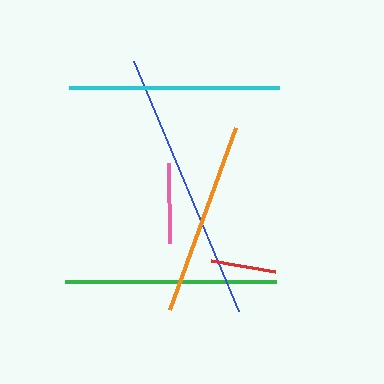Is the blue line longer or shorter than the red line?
The blue line is longer than the red line.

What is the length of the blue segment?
The blue segment is approximately 271 pixels long.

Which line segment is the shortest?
The red line is the shortest at approximately 65 pixels.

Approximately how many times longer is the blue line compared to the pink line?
The blue line is approximately 3.4 times the length of the pink line.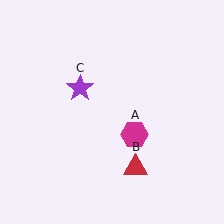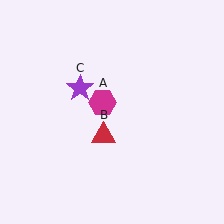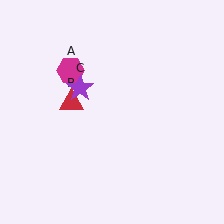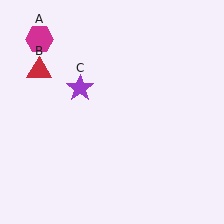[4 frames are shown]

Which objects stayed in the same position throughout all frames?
Purple star (object C) remained stationary.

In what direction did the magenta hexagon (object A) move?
The magenta hexagon (object A) moved up and to the left.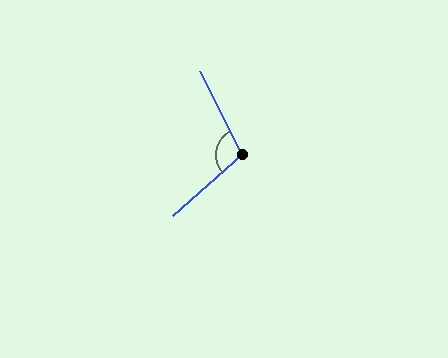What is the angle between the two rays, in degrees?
Approximately 104 degrees.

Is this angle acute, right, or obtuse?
It is obtuse.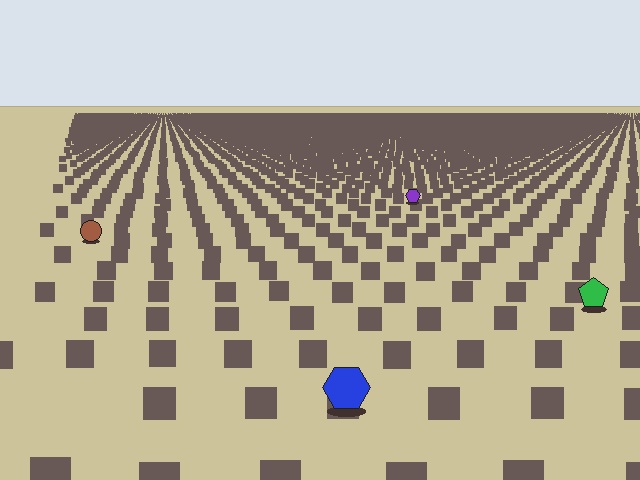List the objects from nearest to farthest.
From nearest to farthest: the blue hexagon, the green pentagon, the brown circle, the purple hexagon.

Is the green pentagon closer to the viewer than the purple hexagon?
Yes. The green pentagon is closer — you can tell from the texture gradient: the ground texture is coarser near it.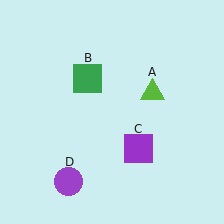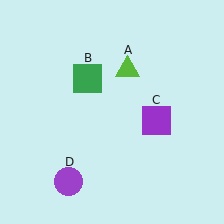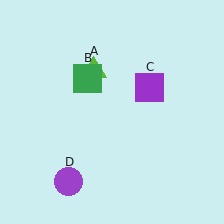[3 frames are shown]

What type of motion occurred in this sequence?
The lime triangle (object A), purple square (object C) rotated counterclockwise around the center of the scene.